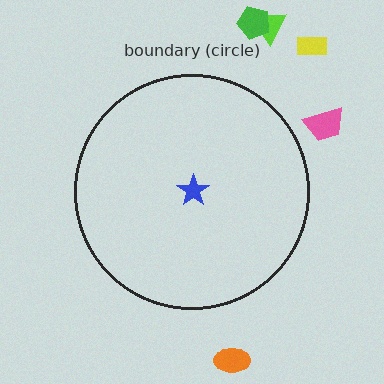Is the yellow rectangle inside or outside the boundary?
Outside.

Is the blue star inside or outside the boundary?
Inside.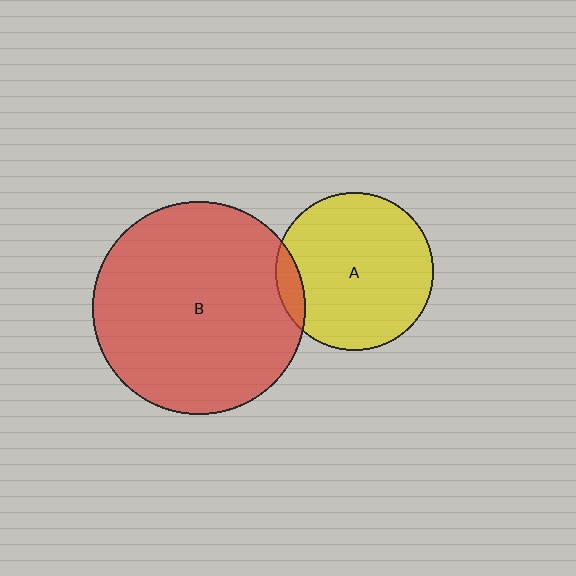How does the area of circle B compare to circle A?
Approximately 1.8 times.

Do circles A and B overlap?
Yes.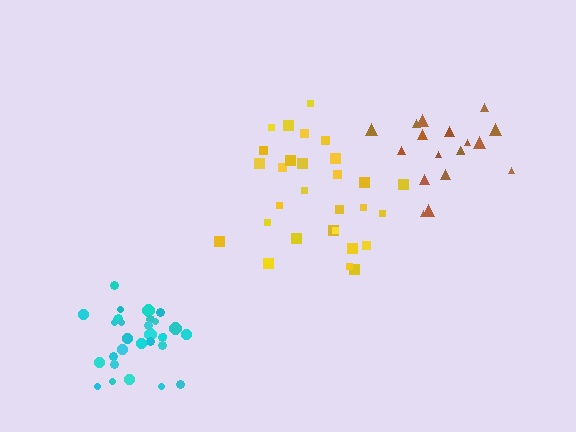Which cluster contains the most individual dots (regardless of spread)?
Cyan (30).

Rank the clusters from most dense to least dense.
cyan, brown, yellow.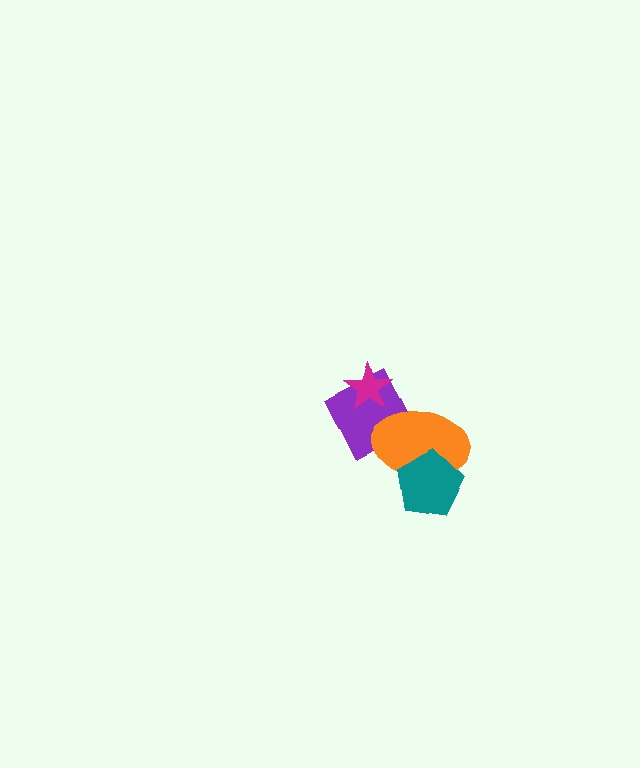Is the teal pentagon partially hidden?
No, no other shape covers it.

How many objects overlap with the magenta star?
1 object overlaps with the magenta star.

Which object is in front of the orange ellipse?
The teal pentagon is in front of the orange ellipse.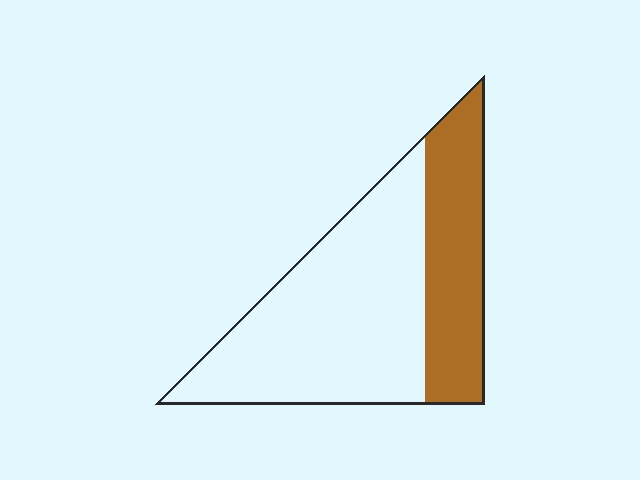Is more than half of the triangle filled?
No.